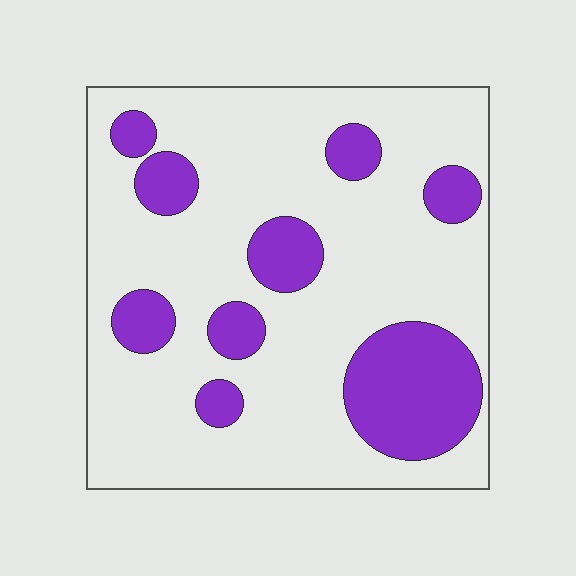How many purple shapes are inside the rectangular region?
9.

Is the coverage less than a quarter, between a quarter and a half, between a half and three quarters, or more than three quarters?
Less than a quarter.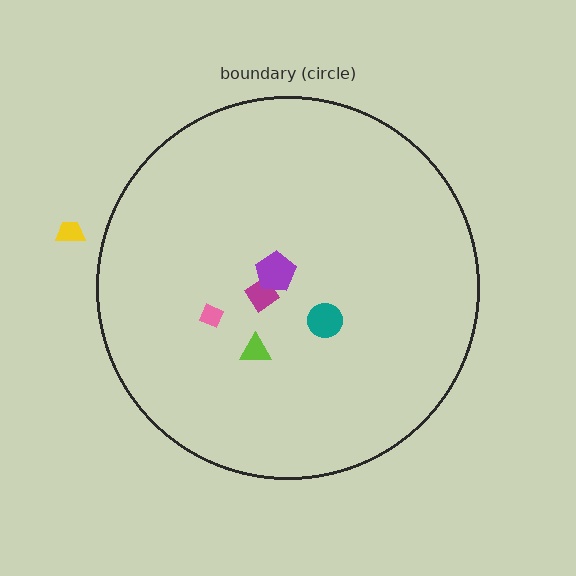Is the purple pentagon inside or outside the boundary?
Inside.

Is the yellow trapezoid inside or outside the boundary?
Outside.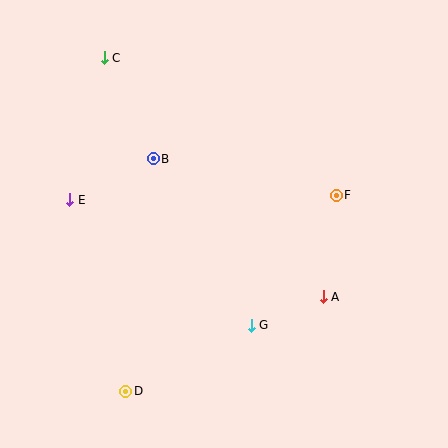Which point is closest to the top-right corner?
Point F is closest to the top-right corner.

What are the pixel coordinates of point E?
Point E is at (70, 200).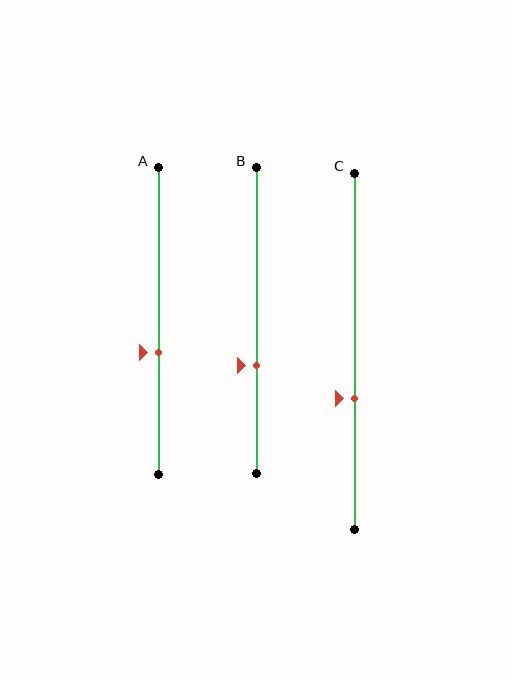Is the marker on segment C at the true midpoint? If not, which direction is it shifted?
No, the marker on segment C is shifted downward by about 13% of the segment length.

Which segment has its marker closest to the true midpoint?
Segment A has its marker closest to the true midpoint.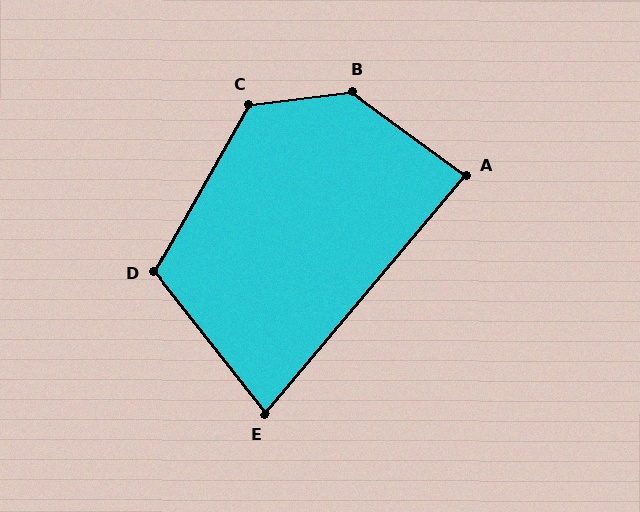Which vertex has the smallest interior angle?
E, at approximately 79 degrees.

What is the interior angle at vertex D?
Approximately 112 degrees (obtuse).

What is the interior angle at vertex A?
Approximately 86 degrees (approximately right).